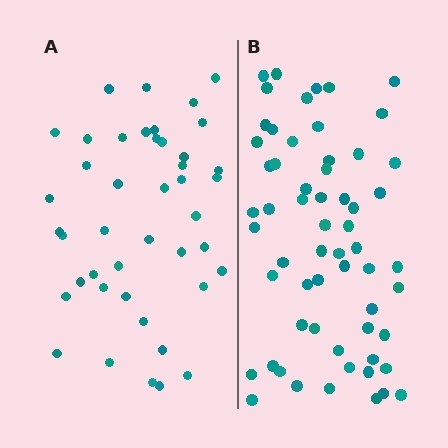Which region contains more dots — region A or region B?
Region B (the right region) has more dots.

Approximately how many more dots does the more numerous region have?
Region B has approximately 15 more dots than region A.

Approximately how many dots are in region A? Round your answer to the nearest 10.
About 40 dots. (The exact count is 43, which rounds to 40.)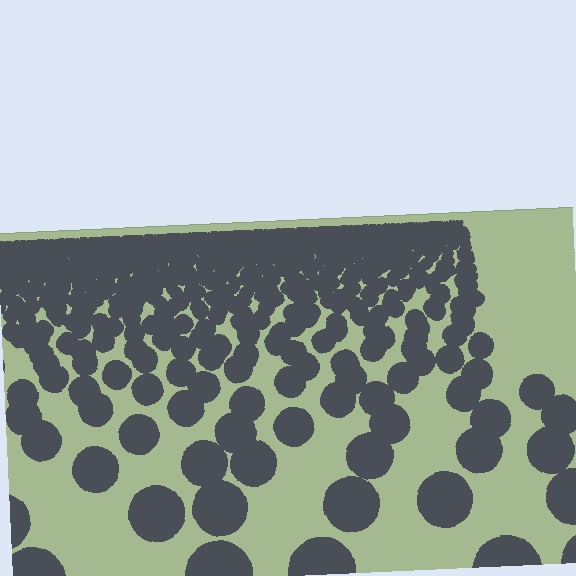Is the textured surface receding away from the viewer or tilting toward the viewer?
The surface is receding away from the viewer. Texture elements get smaller and denser toward the top.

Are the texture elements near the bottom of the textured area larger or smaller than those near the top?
Larger. Near the bottom, elements are closer to the viewer and appear at a bigger on-screen size.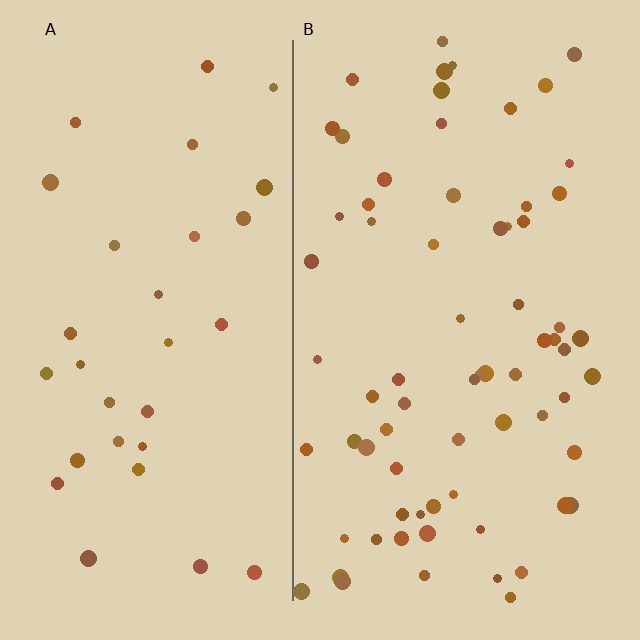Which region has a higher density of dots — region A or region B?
B (the right).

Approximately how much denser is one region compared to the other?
Approximately 2.2× — region B over region A.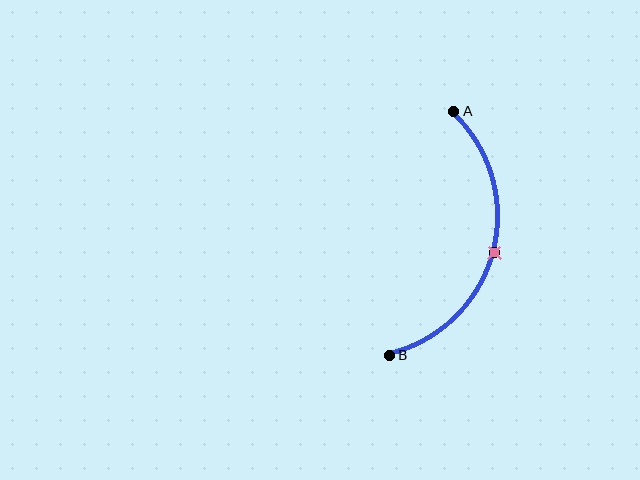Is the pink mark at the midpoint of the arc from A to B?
Yes. The pink mark lies on the arc at equal arc-length from both A and B — it is the arc midpoint.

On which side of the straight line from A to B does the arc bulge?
The arc bulges to the right of the straight line connecting A and B.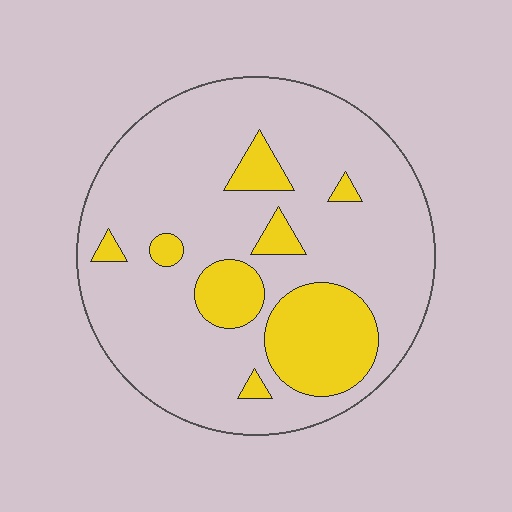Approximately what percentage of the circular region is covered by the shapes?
Approximately 20%.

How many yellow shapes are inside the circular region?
8.